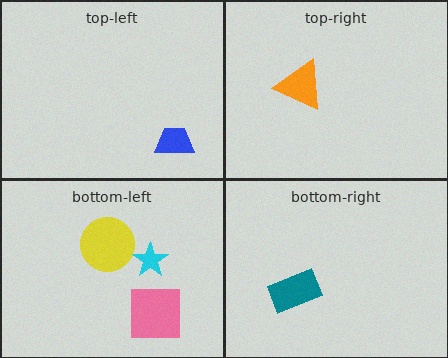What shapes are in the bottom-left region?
The yellow circle, the cyan star, the pink square.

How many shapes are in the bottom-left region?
3.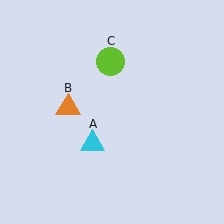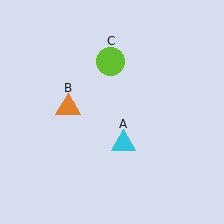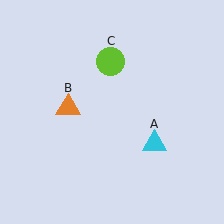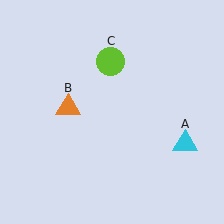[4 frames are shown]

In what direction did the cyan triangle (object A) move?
The cyan triangle (object A) moved right.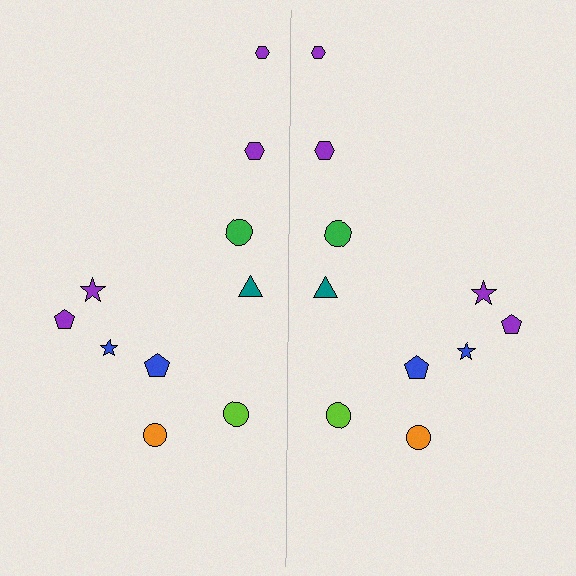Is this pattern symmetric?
Yes, this pattern has bilateral (reflection) symmetry.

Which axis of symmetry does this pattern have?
The pattern has a vertical axis of symmetry running through the center of the image.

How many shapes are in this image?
There are 20 shapes in this image.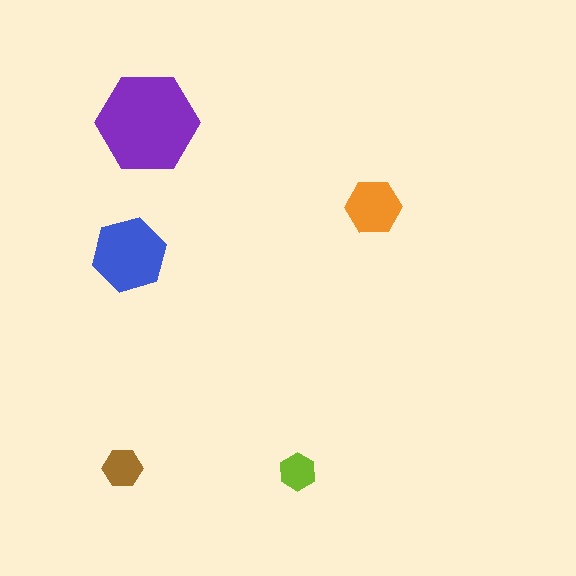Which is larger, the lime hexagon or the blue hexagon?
The blue one.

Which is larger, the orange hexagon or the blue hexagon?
The blue one.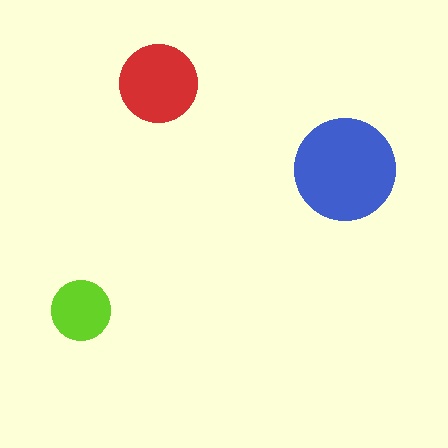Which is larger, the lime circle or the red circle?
The red one.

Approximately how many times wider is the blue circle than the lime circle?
About 1.5 times wider.